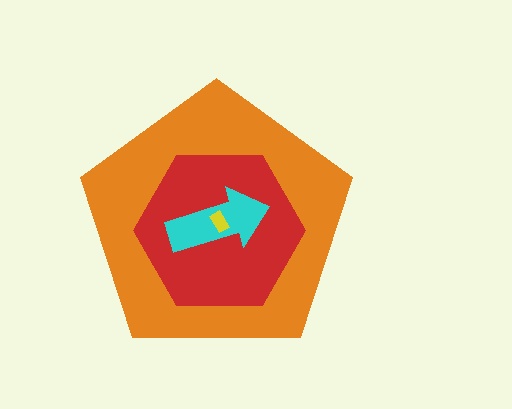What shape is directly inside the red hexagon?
The cyan arrow.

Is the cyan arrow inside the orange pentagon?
Yes.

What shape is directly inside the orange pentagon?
The red hexagon.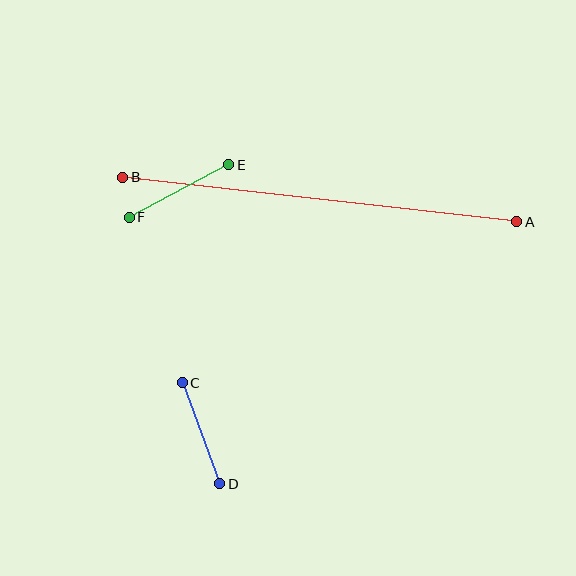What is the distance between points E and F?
The distance is approximately 112 pixels.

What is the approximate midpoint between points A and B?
The midpoint is at approximately (320, 199) pixels.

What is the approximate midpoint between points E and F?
The midpoint is at approximately (179, 191) pixels.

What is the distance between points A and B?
The distance is approximately 397 pixels.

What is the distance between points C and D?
The distance is approximately 107 pixels.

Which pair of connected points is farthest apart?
Points A and B are farthest apart.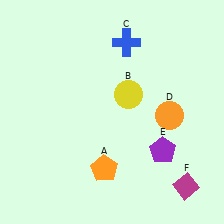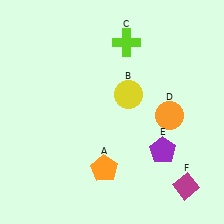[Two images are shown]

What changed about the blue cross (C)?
In Image 1, C is blue. In Image 2, it changed to lime.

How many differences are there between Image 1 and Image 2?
There is 1 difference between the two images.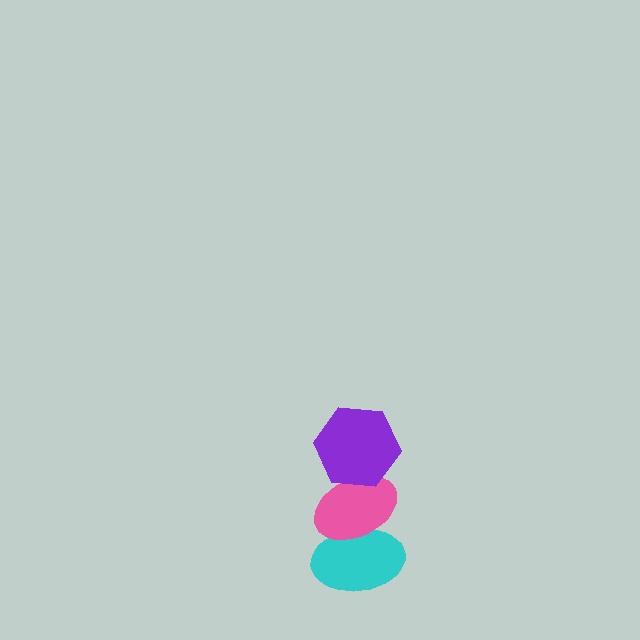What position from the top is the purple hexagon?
The purple hexagon is 1st from the top.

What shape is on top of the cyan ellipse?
The pink ellipse is on top of the cyan ellipse.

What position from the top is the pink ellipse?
The pink ellipse is 2nd from the top.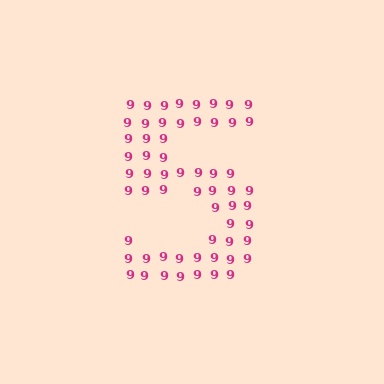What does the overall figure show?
The overall figure shows the digit 5.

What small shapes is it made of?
It is made of small digit 9's.